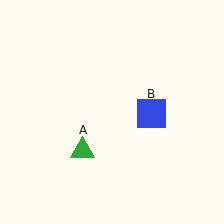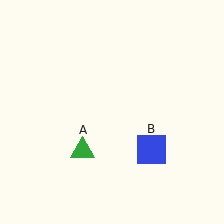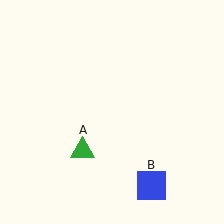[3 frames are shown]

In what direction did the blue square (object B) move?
The blue square (object B) moved down.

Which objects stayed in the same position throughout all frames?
Green triangle (object A) remained stationary.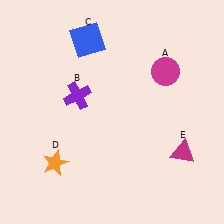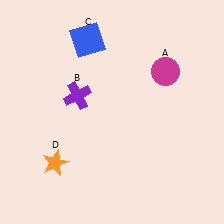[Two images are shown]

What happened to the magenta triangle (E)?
The magenta triangle (E) was removed in Image 2. It was in the bottom-right area of Image 1.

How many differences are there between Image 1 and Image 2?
There is 1 difference between the two images.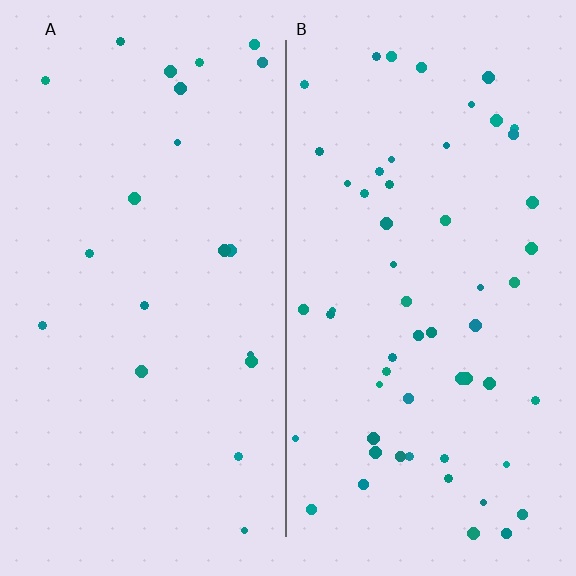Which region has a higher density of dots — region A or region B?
B (the right).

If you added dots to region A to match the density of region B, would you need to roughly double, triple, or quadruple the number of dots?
Approximately triple.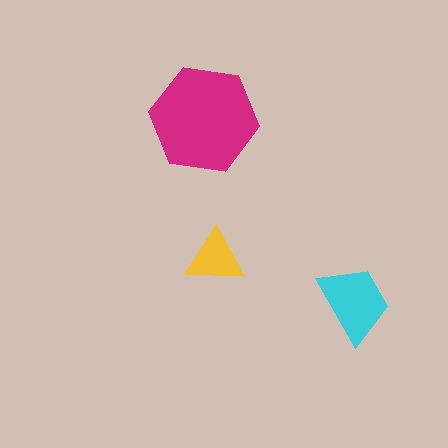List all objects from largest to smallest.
The magenta hexagon, the cyan trapezoid, the yellow triangle.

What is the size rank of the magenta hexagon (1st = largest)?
1st.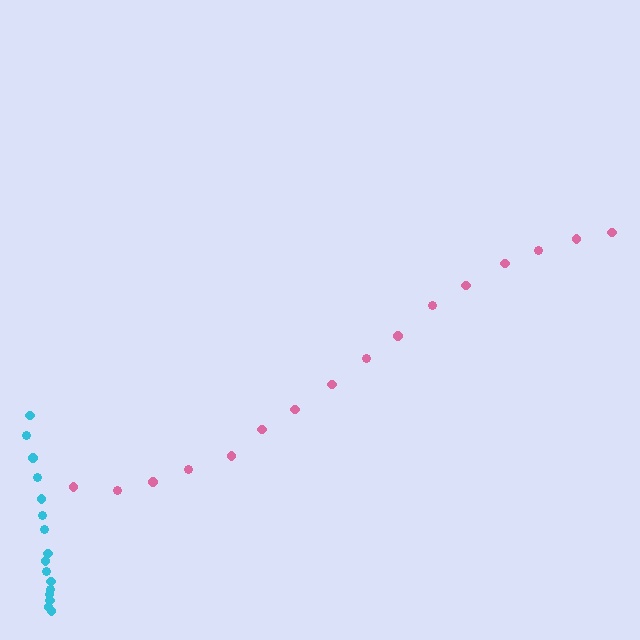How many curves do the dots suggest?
There are 2 distinct paths.